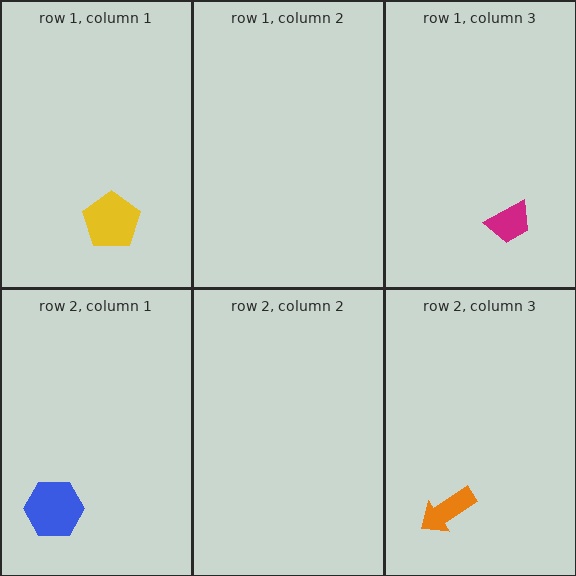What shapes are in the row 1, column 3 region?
The magenta trapezoid.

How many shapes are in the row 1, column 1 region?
1.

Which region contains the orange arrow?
The row 2, column 3 region.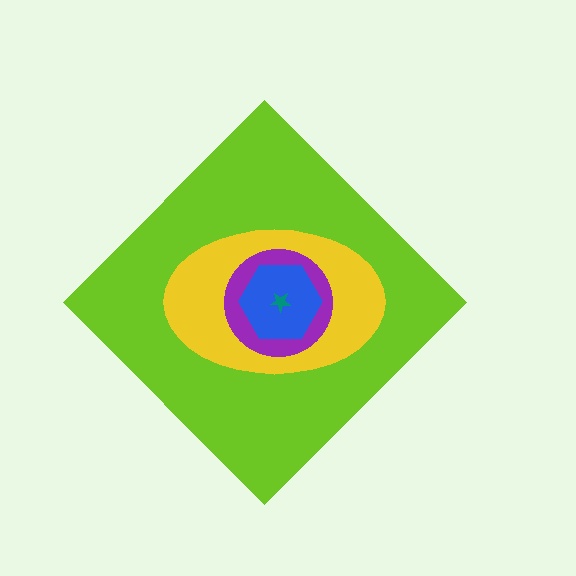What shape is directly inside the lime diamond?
The yellow ellipse.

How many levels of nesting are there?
5.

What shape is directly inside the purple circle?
The blue hexagon.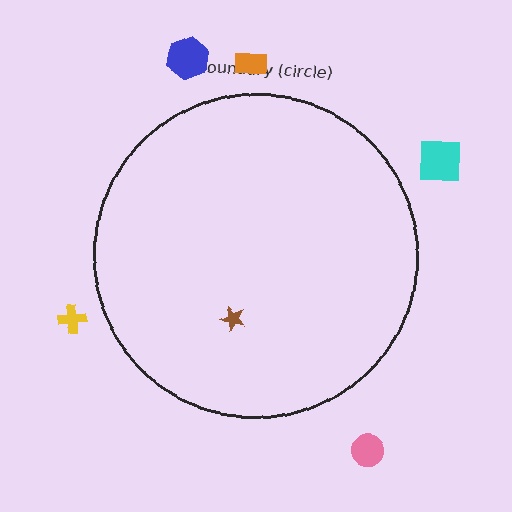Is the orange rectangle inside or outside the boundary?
Outside.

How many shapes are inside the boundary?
1 inside, 5 outside.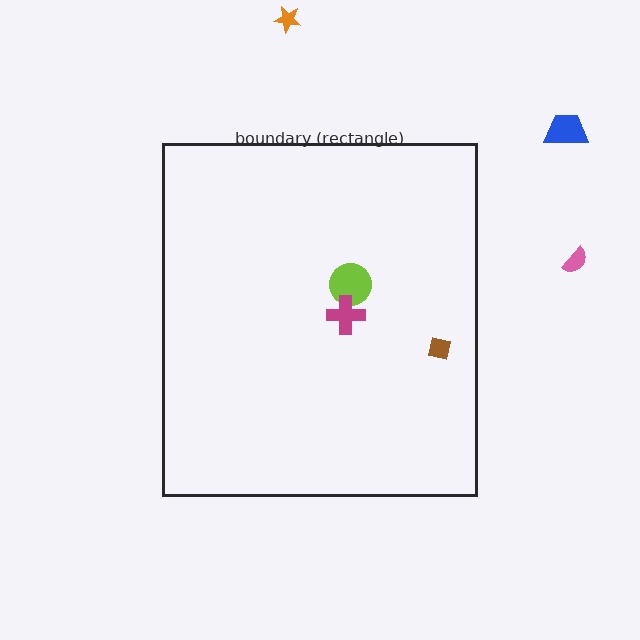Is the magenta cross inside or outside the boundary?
Inside.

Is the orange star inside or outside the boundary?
Outside.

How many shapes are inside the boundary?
3 inside, 3 outside.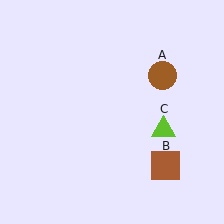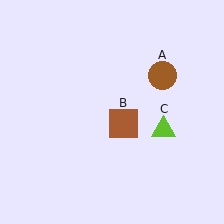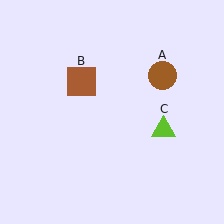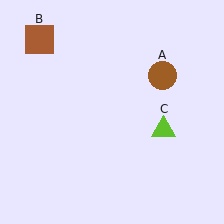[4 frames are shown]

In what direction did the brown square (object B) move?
The brown square (object B) moved up and to the left.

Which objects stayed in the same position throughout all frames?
Brown circle (object A) and lime triangle (object C) remained stationary.